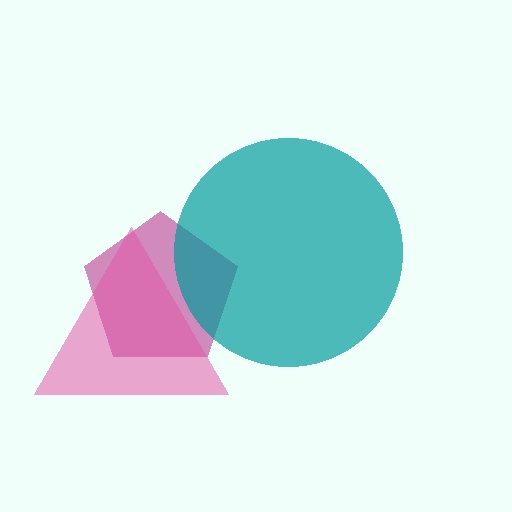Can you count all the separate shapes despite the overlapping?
Yes, there are 3 separate shapes.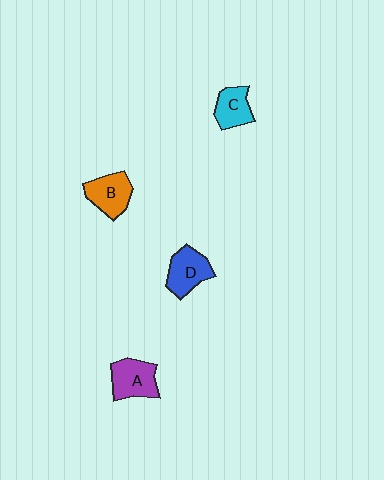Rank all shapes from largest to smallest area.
From largest to smallest: A (purple), B (orange), D (blue), C (cyan).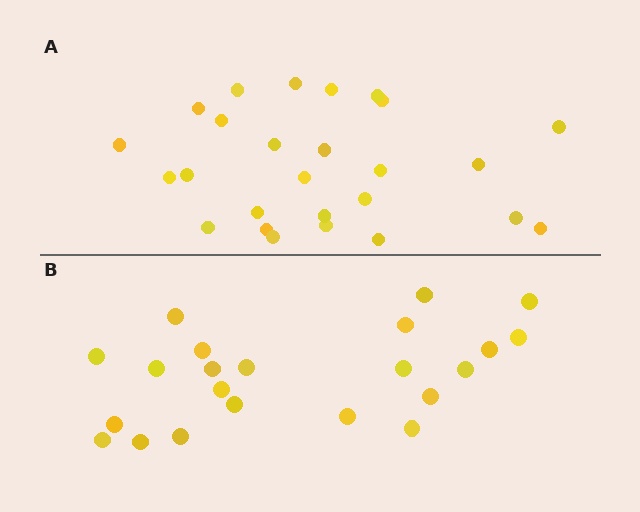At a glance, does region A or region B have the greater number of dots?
Region A (the top region) has more dots.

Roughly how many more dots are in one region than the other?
Region A has about 4 more dots than region B.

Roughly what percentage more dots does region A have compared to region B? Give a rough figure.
About 20% more.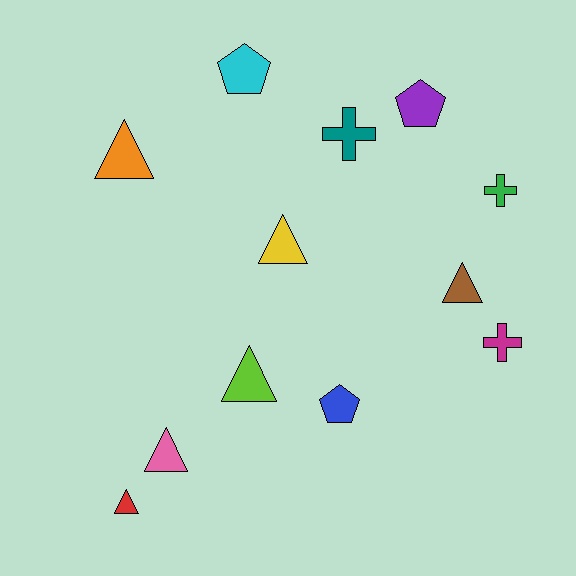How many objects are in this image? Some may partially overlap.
There are 12 objects.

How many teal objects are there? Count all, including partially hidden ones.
There is 1 teal object.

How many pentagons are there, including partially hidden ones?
There are 3 pentagons.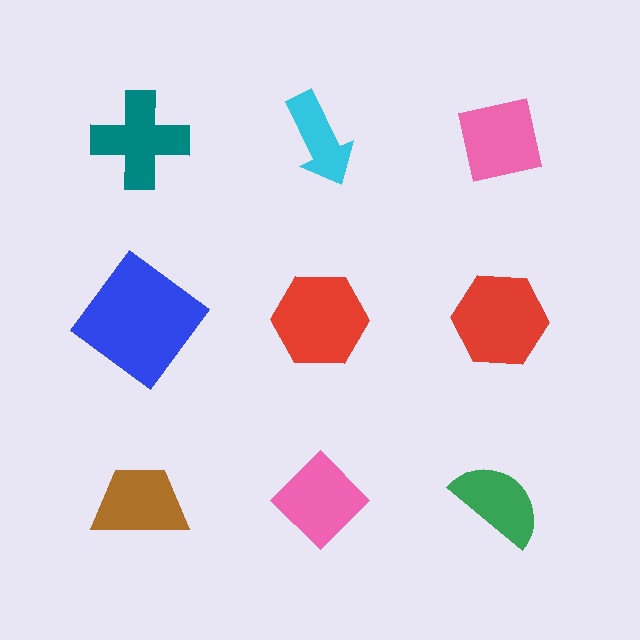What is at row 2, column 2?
A red hexagon.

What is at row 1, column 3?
A pink square.